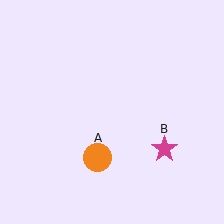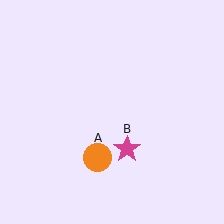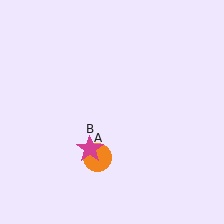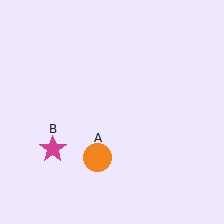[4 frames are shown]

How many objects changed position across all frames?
1 object changed position: magenta star (object B).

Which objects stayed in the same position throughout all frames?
Orange circle (object A) remained stationary.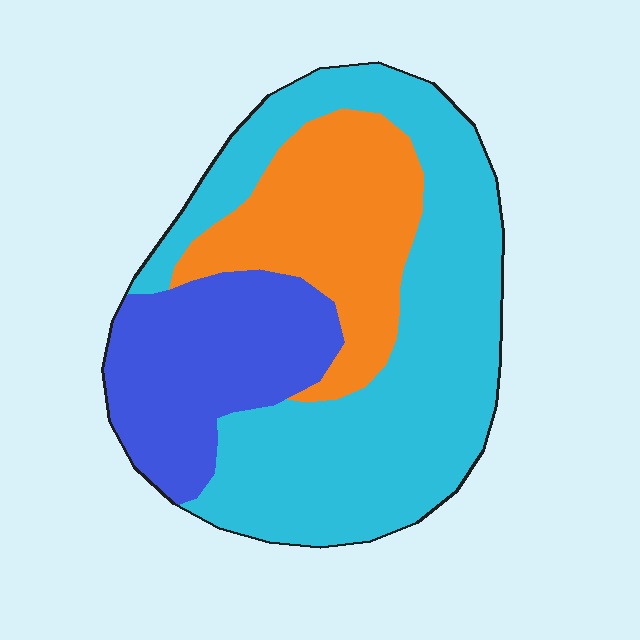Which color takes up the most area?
Cyan, at roughly 50%.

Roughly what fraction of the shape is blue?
Blue takes up about one quarter (1/4) of the shape.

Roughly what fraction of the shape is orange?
Orange covers 24% of the shape.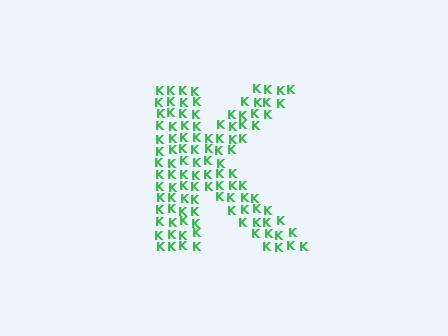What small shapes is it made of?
It is made of small letter K's.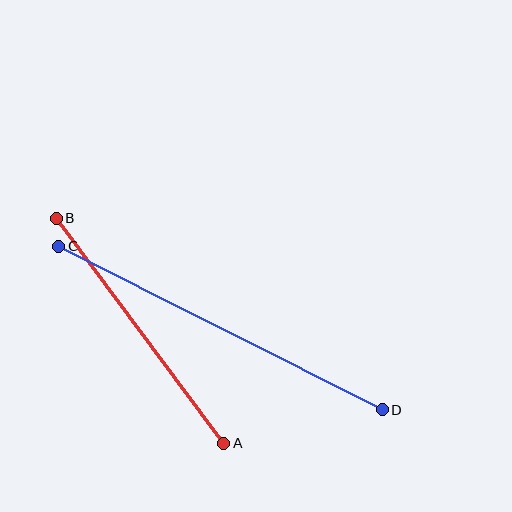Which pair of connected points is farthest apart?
Points C and D are farthest apart.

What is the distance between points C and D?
The distance is approximately 362 pixels.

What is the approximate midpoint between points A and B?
The midpoint is at approximately (140, 331) pixels.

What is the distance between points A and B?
The distance is approximately 281 pixels.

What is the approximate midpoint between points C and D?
The midpoint is at approximately (220, 328) pixels.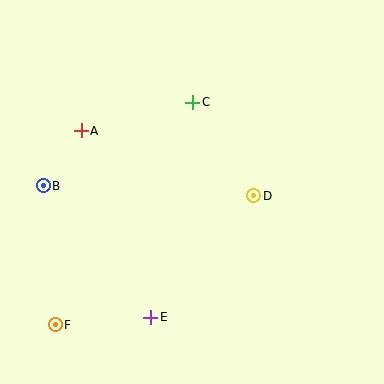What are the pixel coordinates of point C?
Point C is at (193, 102).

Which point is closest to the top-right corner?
Point C is closest to the top-right corner.